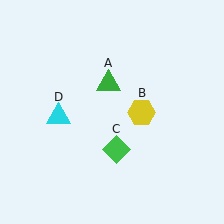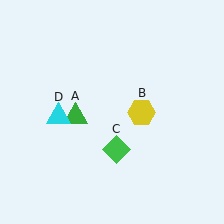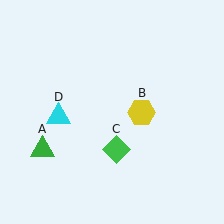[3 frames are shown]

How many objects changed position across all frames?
1 object changed position: green triangle (object A).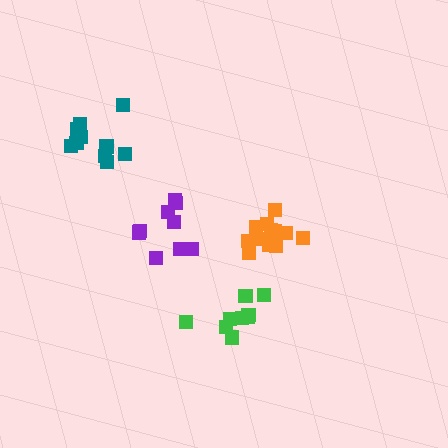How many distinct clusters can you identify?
There are 4 distinct clusters.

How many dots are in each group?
Group 1: 9 dots, Group 2: 9 dots, Group 3: 12 dots, Group 4: 12 dots (42 total).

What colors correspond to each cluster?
The clusters are colored: purple, green, orange, teal.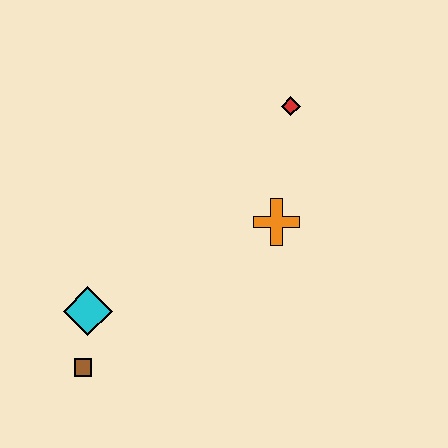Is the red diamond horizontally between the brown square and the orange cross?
No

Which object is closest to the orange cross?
The red diamond is closest to the orange cross.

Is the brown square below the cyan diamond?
Yes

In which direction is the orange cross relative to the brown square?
The orange cross is to the right of the brown square.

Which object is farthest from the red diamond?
The brown square is farthest from the red diamond.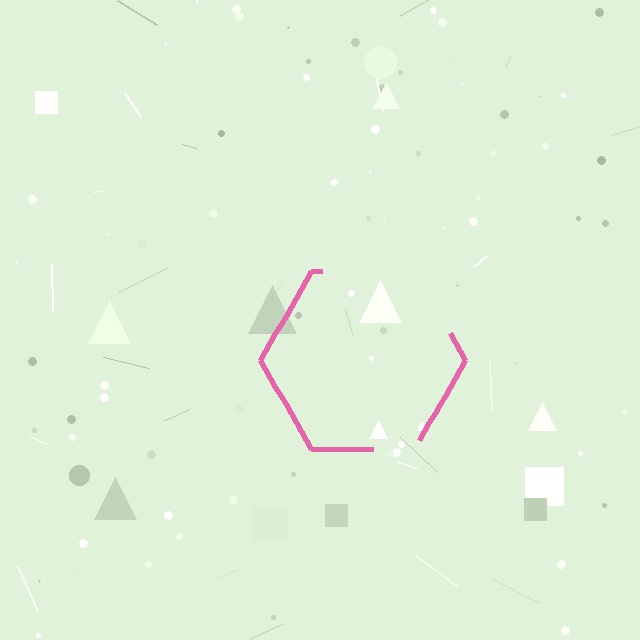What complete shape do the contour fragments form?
The contour fragments form a hexagon.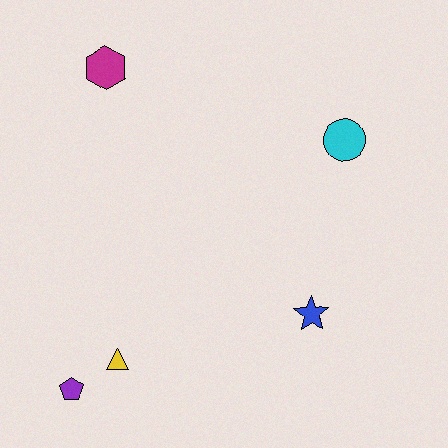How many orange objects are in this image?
There are no orange objects.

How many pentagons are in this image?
There is 1 pentagon.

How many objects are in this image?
There are 5 objects.